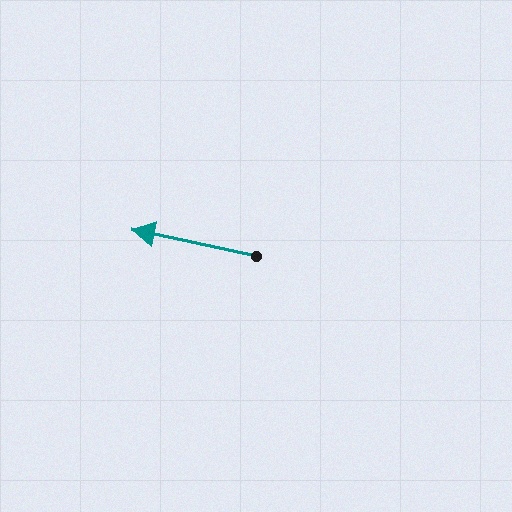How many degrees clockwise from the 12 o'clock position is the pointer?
Approximately 282 degrees.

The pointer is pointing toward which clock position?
Roughly 9 o'clock.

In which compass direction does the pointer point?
West.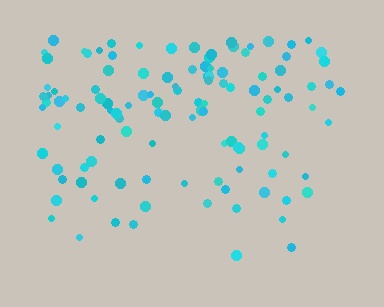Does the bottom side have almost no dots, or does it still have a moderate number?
Still a moderate number, just noticeably fewer than the top.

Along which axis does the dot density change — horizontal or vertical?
Vertical.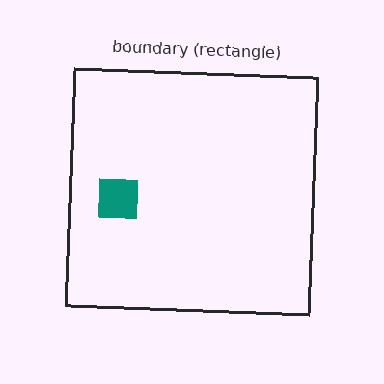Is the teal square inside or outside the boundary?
Inside.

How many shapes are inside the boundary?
1 inside, 0 outside.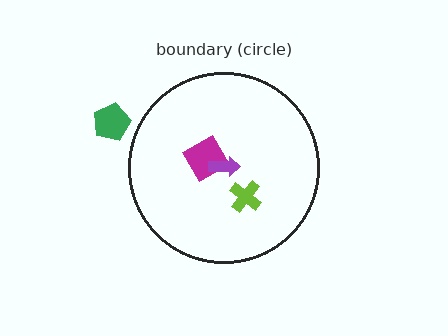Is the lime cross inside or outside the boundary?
Inside.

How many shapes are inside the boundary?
3 inside, 1 outside.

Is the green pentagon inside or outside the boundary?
Outside.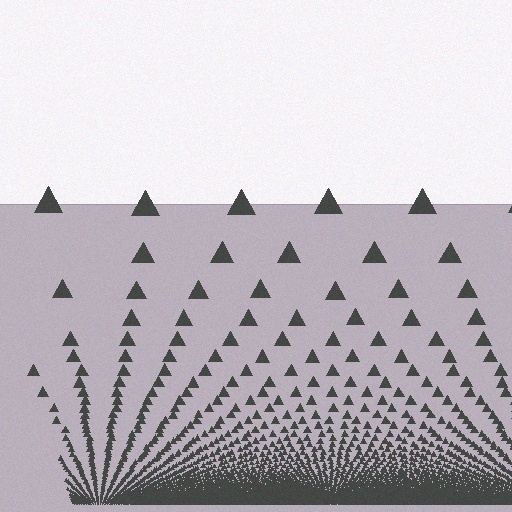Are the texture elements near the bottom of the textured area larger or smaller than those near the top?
Smaller. The gradient is inverted — elements near the bottom are smaller and denser.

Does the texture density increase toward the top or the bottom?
Density increases toward the bottom.